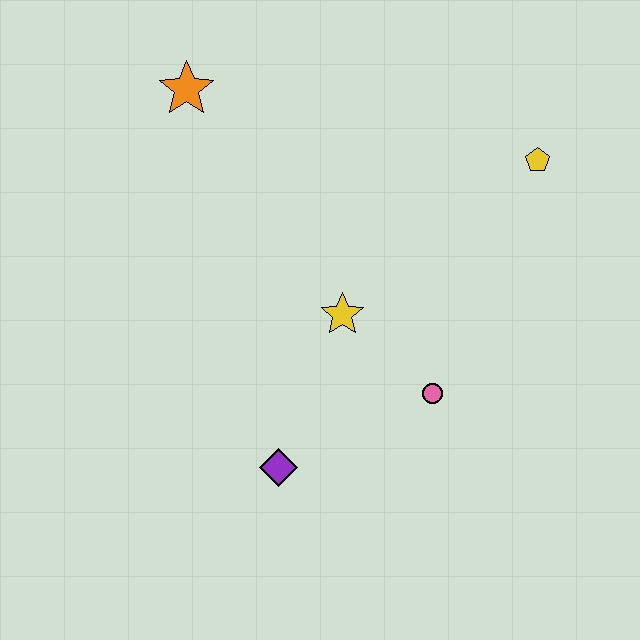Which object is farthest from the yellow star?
The orange star is farthest from the yellow star.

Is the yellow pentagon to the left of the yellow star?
No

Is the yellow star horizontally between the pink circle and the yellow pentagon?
No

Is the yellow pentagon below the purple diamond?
No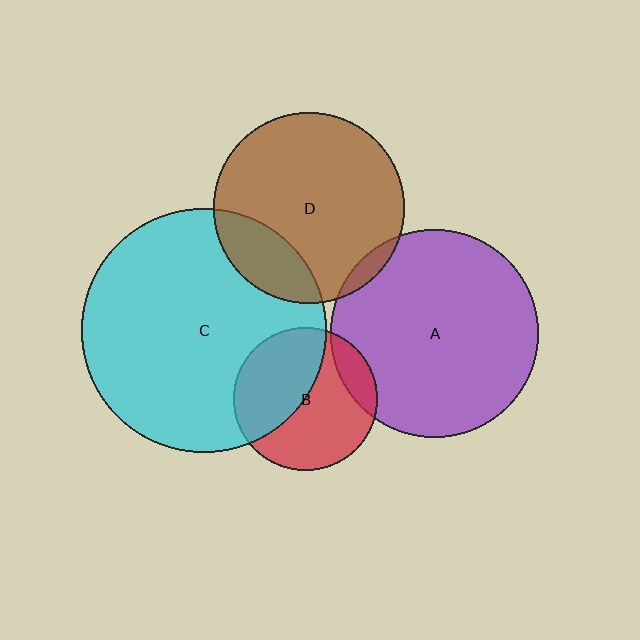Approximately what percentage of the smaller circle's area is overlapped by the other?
Approximately 20%.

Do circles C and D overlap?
Yes.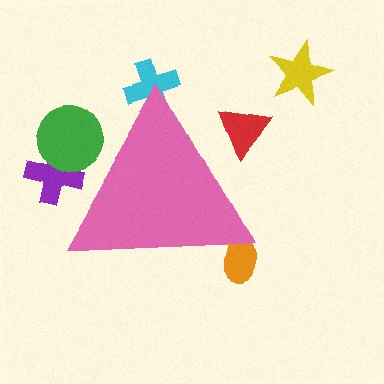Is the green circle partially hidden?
Yes, the green circle is partially hidden behind the pink triangle.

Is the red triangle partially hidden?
Yes, the red triangle is partially hidden behind the pink triangle.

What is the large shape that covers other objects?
A pink triangle.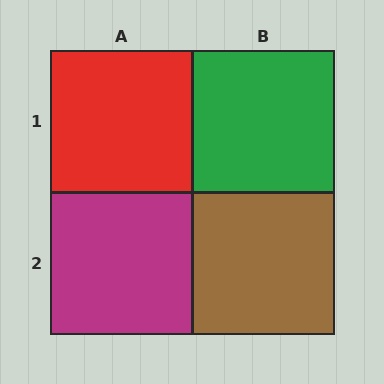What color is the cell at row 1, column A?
Red.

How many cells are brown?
1 cell is brown.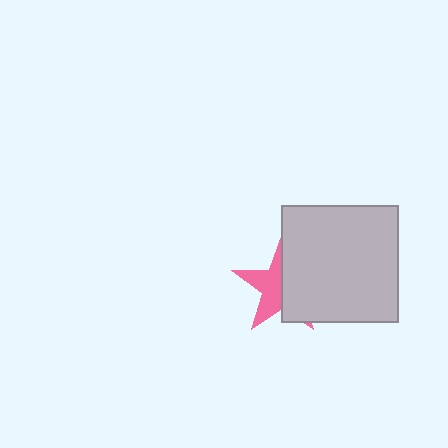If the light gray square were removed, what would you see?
You would see the complete pink star.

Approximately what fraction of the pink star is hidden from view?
Roughly 51% of the pink star is hidden behind the light gray square.